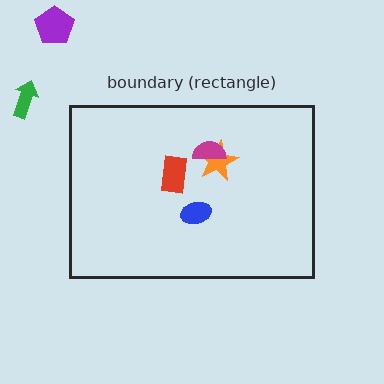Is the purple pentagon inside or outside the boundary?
Outside.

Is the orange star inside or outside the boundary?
Inside.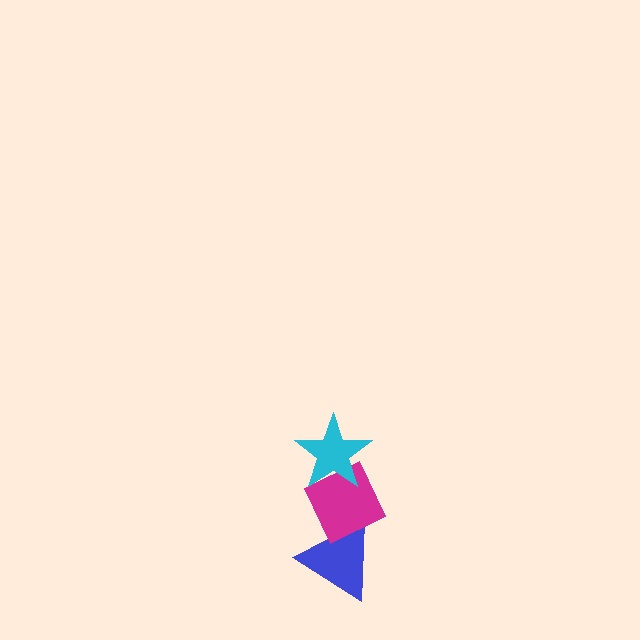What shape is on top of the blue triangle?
The magenta diamond is on top of the blue triangle.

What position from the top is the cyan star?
The cyan star is 1st from the top.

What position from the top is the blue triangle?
The blue triangle is 3rd from the top.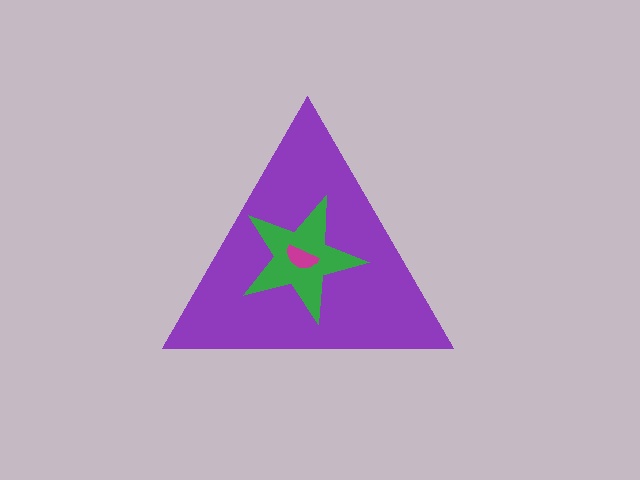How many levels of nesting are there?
3.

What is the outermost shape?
The purple triangle.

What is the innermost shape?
The magenta semicircle.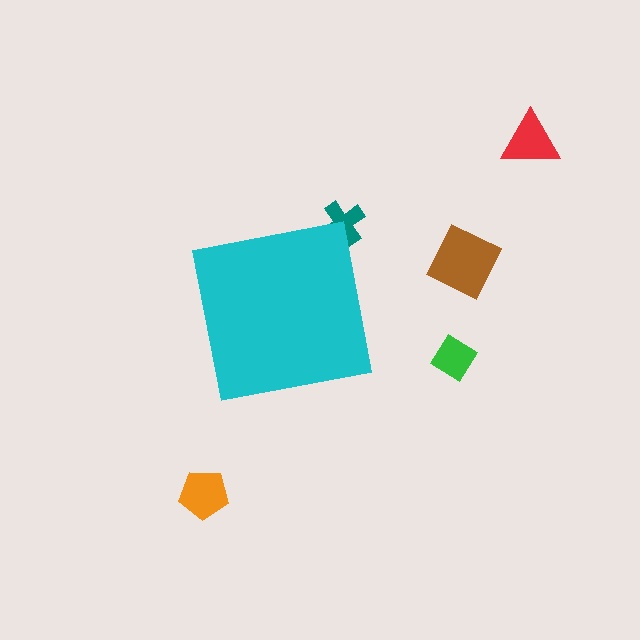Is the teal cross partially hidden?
Yes, the teal cross is partially hidden behind the cyan square.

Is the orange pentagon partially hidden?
No, the orange pentagon is fully visible.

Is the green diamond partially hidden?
No, the green diamond is fully visible.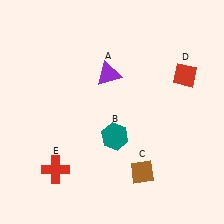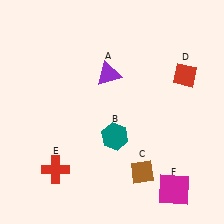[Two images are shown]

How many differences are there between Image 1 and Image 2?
There is 1 difference between the two images.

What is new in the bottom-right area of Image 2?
A magenta square (F) was added in the bottom-right area of Image 2.